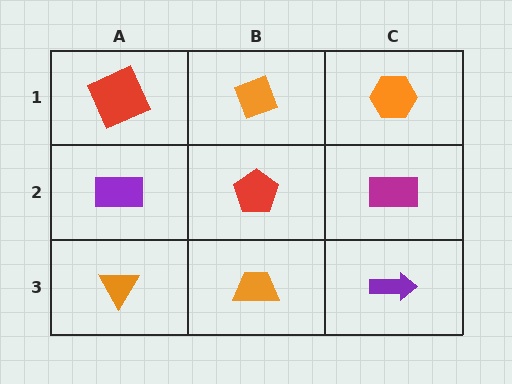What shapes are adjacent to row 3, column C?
A magenta rectangle (row 2, column C), an orange trapezoid (row 3, column B).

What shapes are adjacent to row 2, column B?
An orange diamond (row 1, column B), an orange trapezoid (row 3, column B), a purple rectangle (row 2, column A), a magenta rectangle (row 2, column C).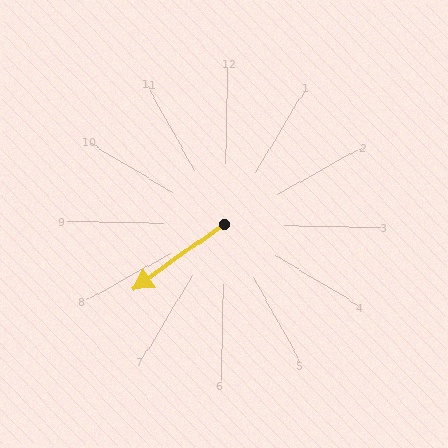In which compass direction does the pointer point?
Southwest.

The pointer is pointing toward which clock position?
Roughly 8 o'clock.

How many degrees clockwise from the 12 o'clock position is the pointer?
Approximately 233 degrees.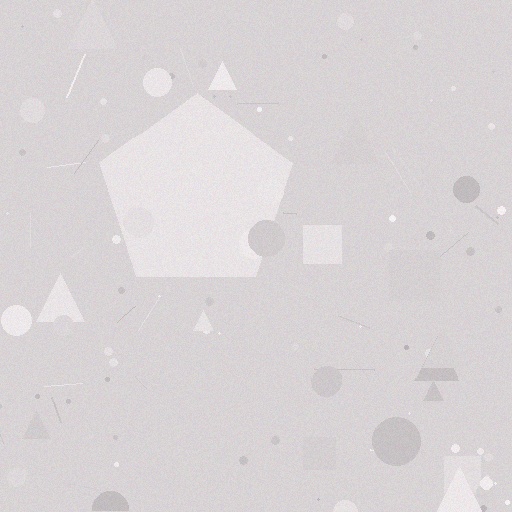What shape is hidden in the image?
A pentagon is hidden in the image.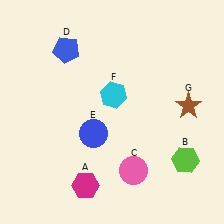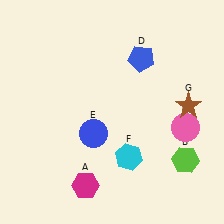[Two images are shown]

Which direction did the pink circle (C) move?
The pink circle (C) moved right.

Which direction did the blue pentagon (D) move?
The blue pentagon (D) moved right.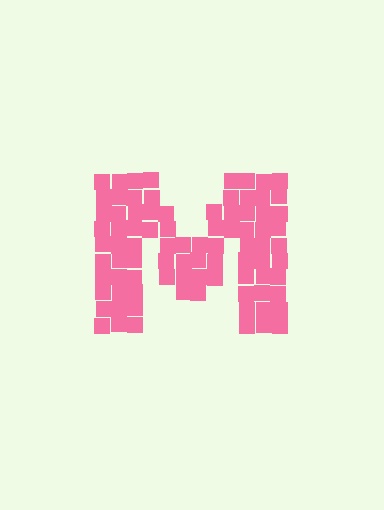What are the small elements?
The small elements are squares.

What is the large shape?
The large shape is the letter M.